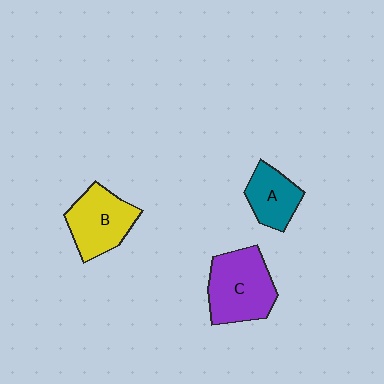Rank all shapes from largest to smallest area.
From largest to smallest: C (purple), B (yellow), A (teal).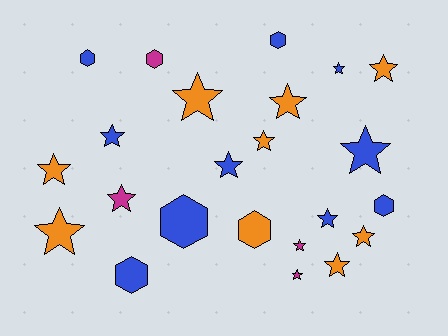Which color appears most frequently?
Blue, with 10 objects.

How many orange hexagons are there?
There is 1 orange hexagon.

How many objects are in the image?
There are 23 objects.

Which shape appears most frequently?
Star, with 16 objects.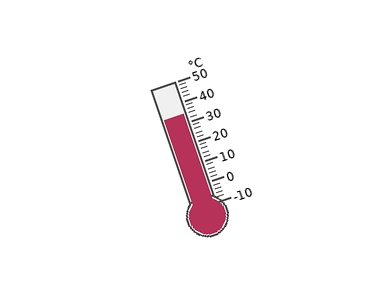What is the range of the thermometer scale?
The thermometer scale ranges from -10°C to 50°C.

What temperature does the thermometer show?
The thermometer shows approximately 34°C.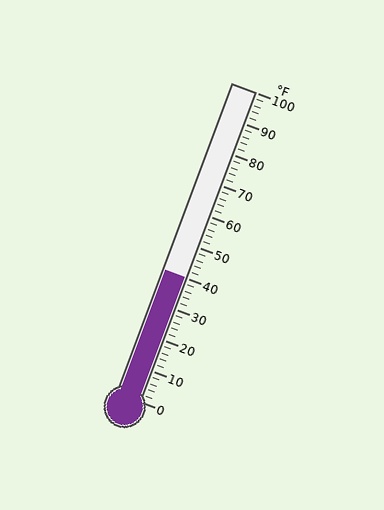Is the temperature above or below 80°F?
The temperature is below 80°F.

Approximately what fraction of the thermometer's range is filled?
The thermometer is filled to approximately 40% of its range.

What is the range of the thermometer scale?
The thermometer scale ranges from 0°F to 100°F.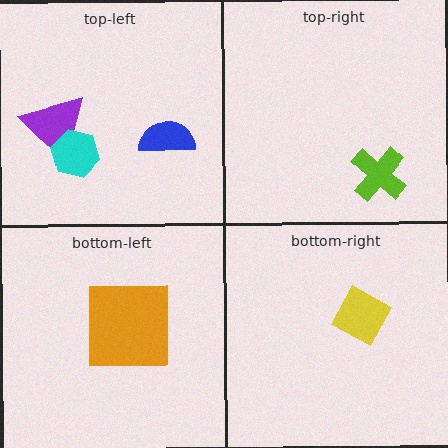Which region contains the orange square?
The bottom-left region.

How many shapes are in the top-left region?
3.